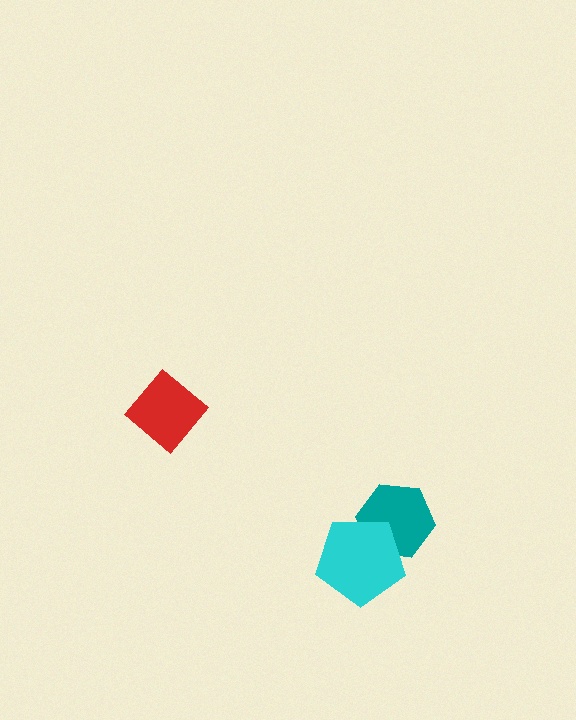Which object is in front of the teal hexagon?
The cyan pentagon is in front of the teal hexagon.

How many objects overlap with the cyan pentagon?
1 object overlaps with the cyan pentagon.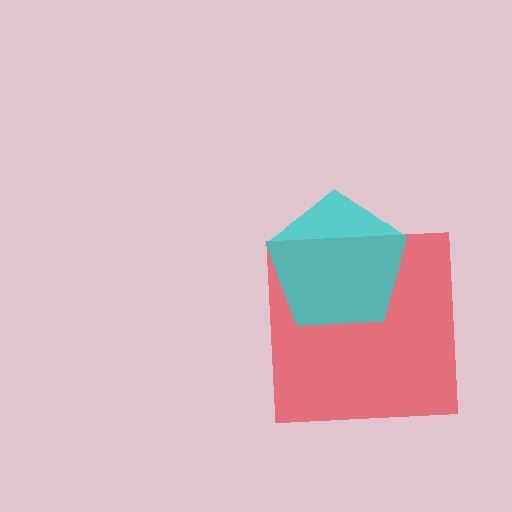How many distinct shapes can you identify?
There are 2 distinct shapes: a red square, a cyan pentagon.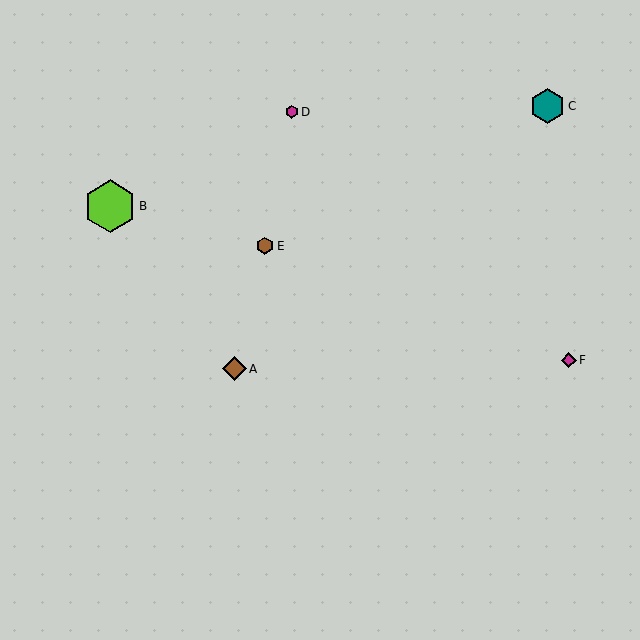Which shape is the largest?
The lime hexagon (labeled B) is the largest.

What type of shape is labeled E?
Shape E is a brown hexagon.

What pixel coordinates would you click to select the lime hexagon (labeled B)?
Click at (110, 206) to select the lime hexagon B.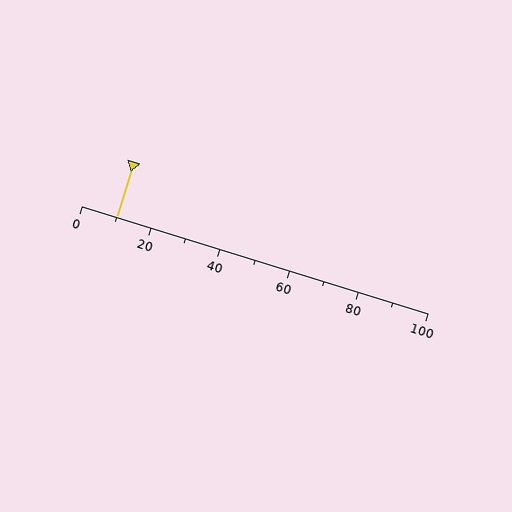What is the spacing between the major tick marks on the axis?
The major ticks are spaced 20 apart.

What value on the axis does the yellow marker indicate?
The marker indicates approximately 10.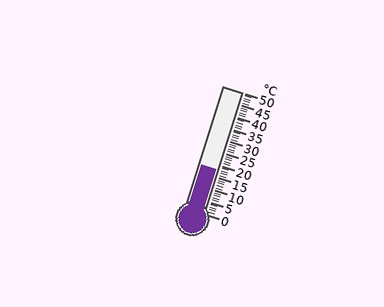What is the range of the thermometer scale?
The thermometer scale ranges from 0°C to 50°C.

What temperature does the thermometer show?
The thermometer shows approximately 18°C.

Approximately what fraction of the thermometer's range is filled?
The thermometer is filled to approximately 35% of its range.